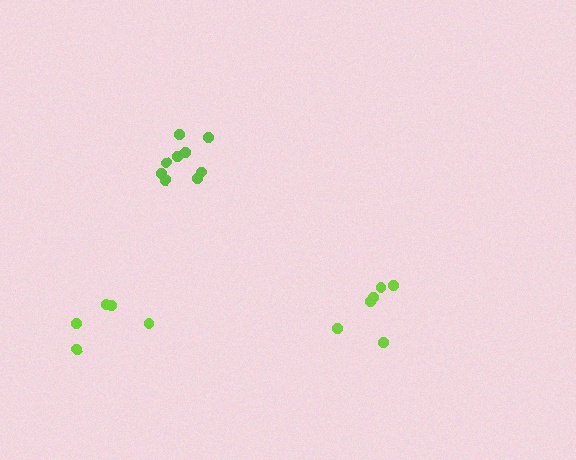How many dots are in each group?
Group 1: 6 dots, Group 2: 9 dots, Group 3: 5 dots (20 total).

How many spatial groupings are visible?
There are 3 spatial groupings.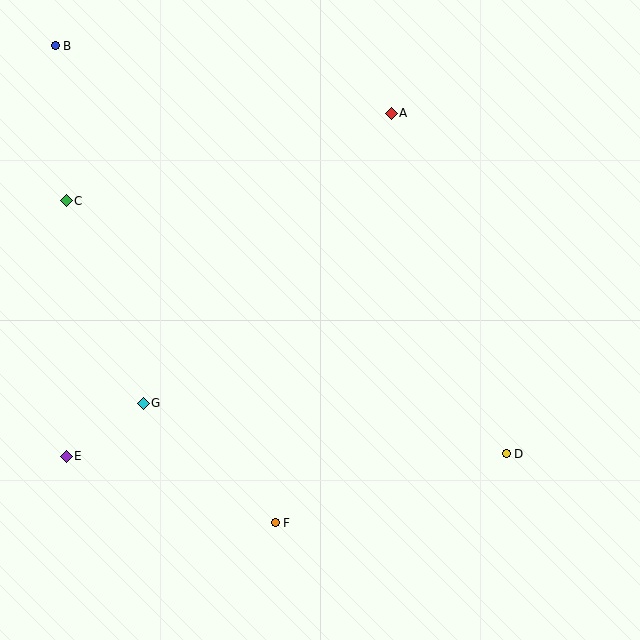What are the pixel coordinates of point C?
Point C is at (66, 201).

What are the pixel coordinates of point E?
Point E is at (66, 456).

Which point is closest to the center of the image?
Point G at (143, 403) is closest to the center.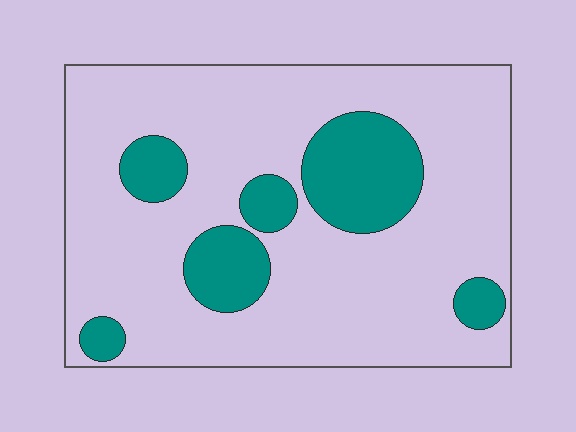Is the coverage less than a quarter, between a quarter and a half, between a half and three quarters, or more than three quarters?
Less than a quarter.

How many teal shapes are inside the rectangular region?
6.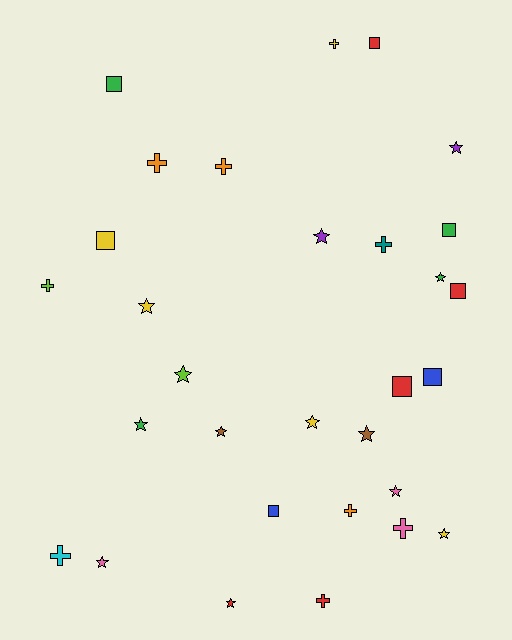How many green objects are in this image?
There are 4 green objects.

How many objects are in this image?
There are 30 objects.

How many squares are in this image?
There are 8 squares.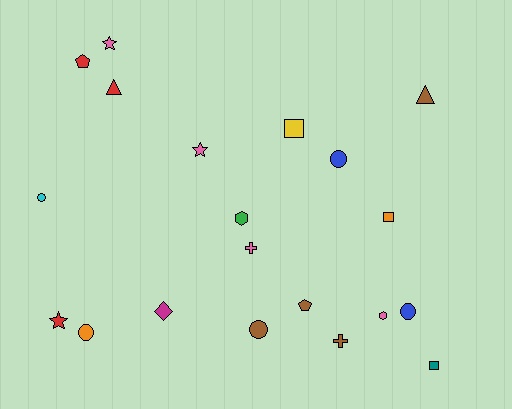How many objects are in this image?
There are 20 objects.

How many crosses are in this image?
There are 2 crosses.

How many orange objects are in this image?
There are 2 orange objects.